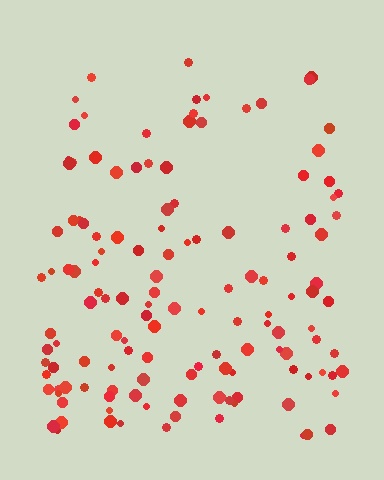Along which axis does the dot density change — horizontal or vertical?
Vertical.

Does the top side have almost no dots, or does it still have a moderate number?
Still a moderate number, just noticeably fewer than the bottom.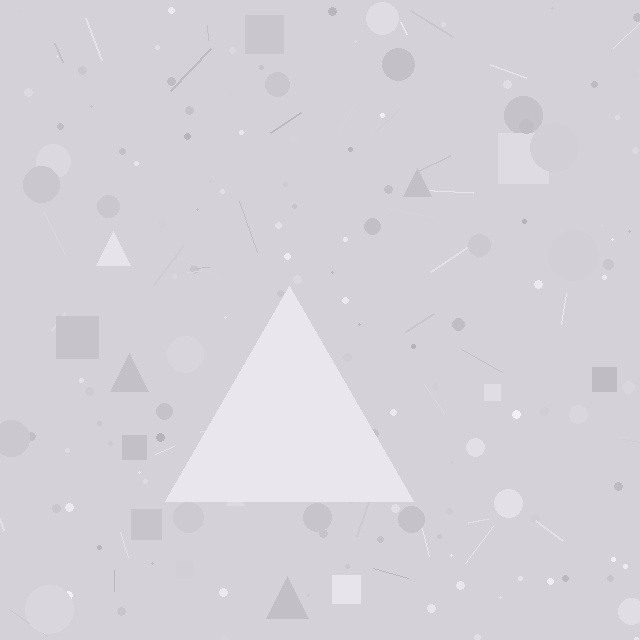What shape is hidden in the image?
A triangle is hidden in the image.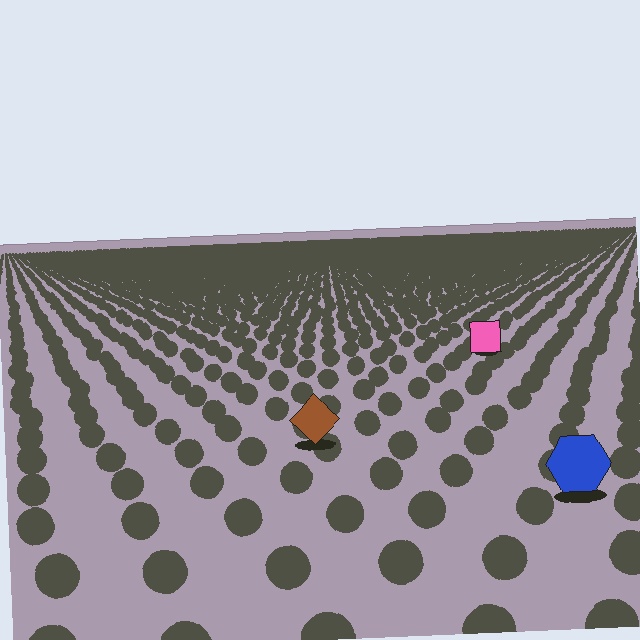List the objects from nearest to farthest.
From nearest to farthest: the blue hexagon, the brown diamond, the pink square.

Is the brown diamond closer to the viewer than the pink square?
Yes. The brown diamond is closer — you can tell from the texture gradient: the ground texture is coarser near it.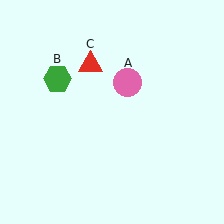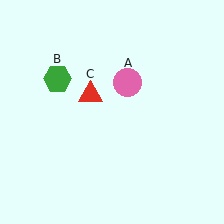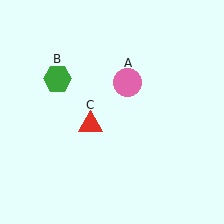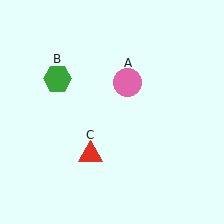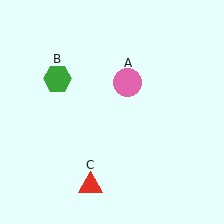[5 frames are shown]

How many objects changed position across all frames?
1 object changed position: red triangle (object C).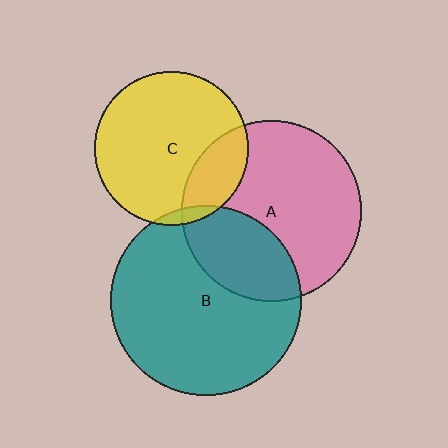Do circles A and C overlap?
Yes.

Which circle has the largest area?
Circle B (teal).